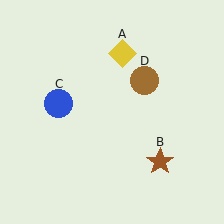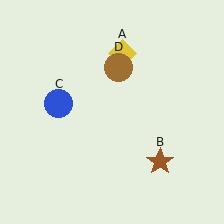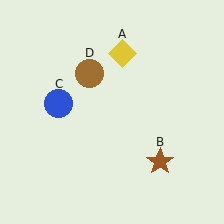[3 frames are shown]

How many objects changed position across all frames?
1 object changed position: brown circle (object D).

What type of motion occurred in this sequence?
The brown circle (object D) rotated counterclockwise around the center of the scene.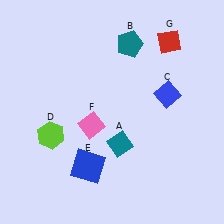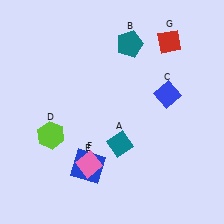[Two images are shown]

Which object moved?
The pink diamond (F) moved down.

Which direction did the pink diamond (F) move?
The pink diamond (F) moved down.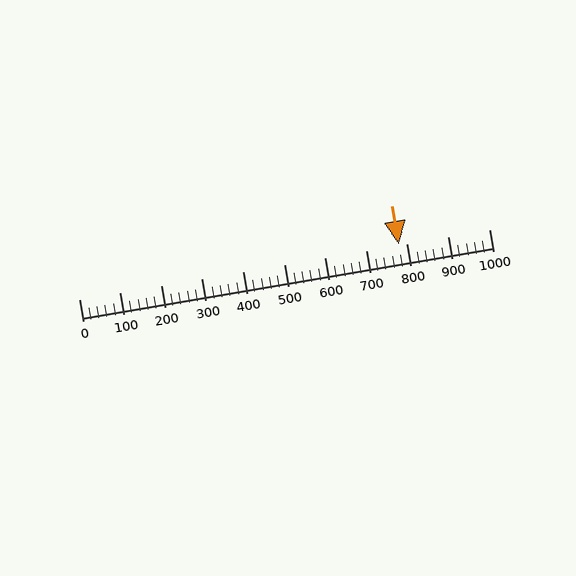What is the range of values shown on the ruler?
The ruler shows values from 0 to 1000.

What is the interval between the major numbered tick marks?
The major tick marks are spaced 100 units apart.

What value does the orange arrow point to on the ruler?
The orange arrow points to approximately 780.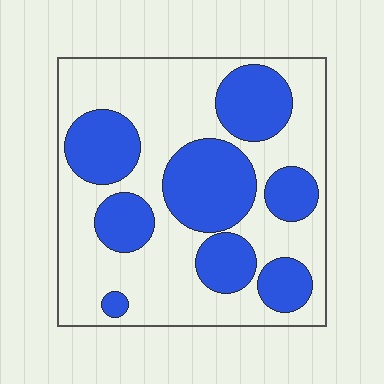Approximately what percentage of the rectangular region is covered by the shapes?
Approximately 40%.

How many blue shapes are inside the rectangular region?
8.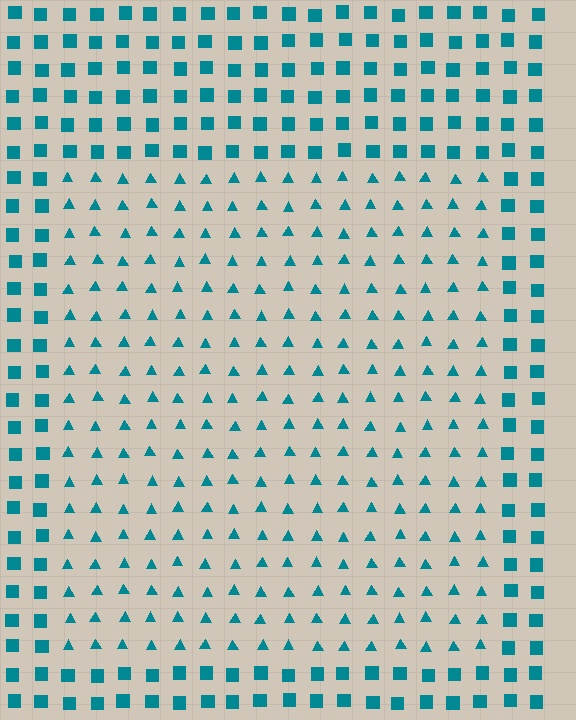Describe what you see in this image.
The image is filled with small teal elements arranged in a uniform grid. A rectangle-shaped region contains triangles, while the surrounding area contains squares. The boundary is defined purely by the change in element shape.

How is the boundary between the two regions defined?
The boundary is defined by a change in element shape: triangles inside vs. squares outside. All elements share the same color and spacing.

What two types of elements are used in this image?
The image uses triangles inside the rectangle region and squares outside it.